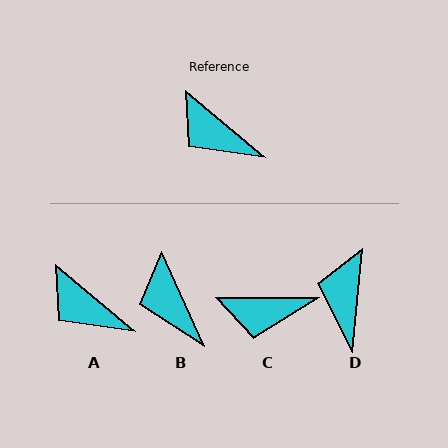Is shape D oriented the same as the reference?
No, it is off by about 55 degrees.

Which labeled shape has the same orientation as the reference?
A.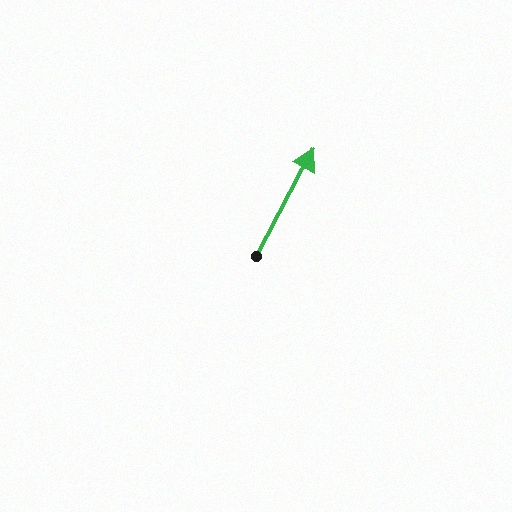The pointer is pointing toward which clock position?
Roughly 1 o'clock.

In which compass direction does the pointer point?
Northeast.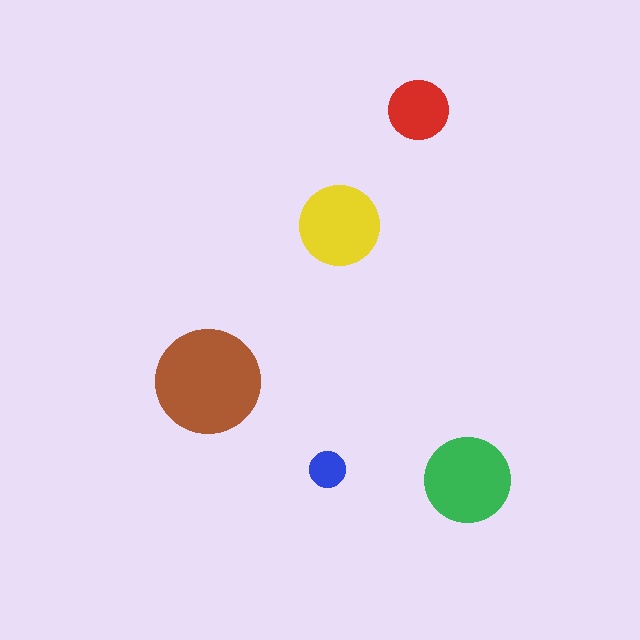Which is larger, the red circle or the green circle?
The green one.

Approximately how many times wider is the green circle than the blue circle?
About 2.5 times wider.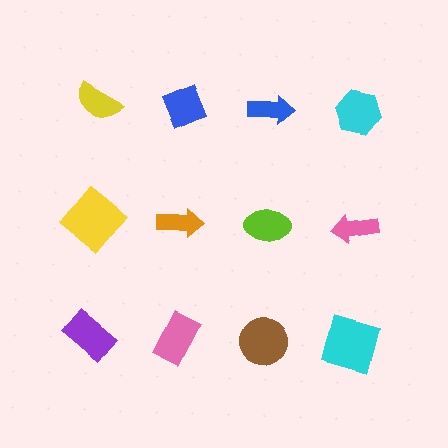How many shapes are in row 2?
4 shapes.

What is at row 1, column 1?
A yellow semicircle.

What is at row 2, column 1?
A yellow diamond.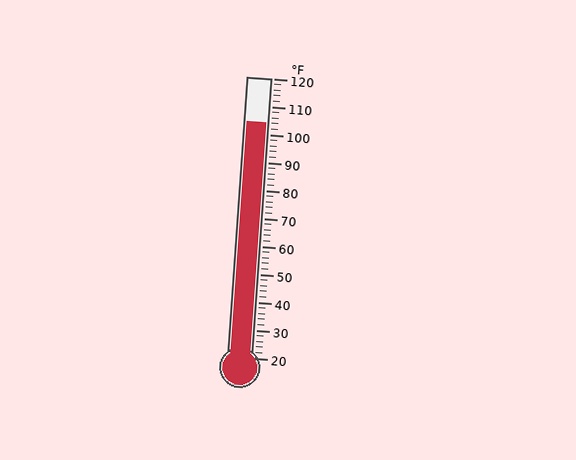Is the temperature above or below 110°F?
The temperature is below 110°F.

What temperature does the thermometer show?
The thermometer shows approximately 104°F.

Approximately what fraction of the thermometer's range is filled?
The thermometer is filled to approximately 85% of its range.